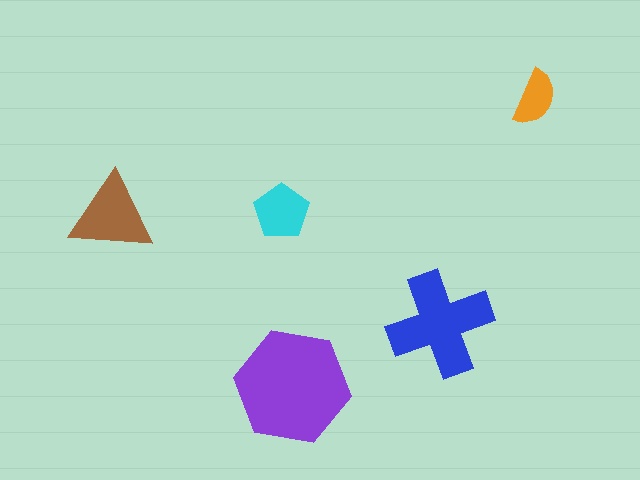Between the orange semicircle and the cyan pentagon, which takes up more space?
The cyan pentagon.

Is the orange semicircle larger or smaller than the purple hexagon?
Smaller.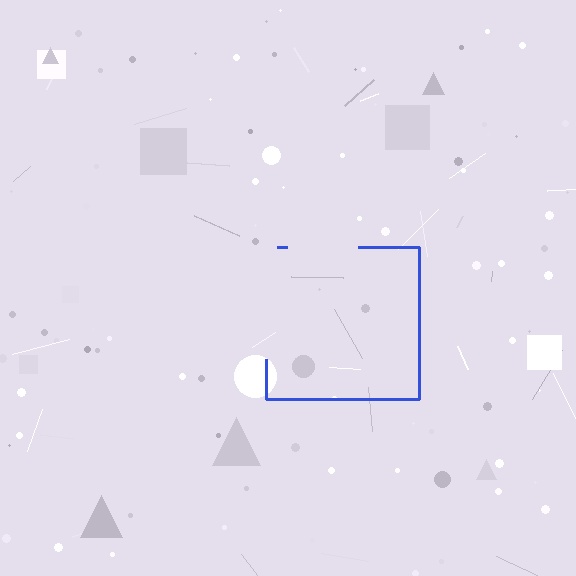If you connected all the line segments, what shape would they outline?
They would outline a square.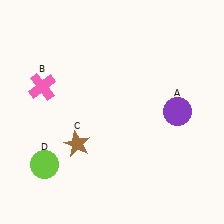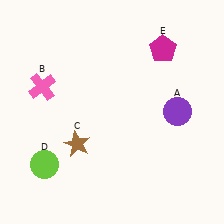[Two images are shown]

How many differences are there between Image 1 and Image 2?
There is 1 difference between the two images.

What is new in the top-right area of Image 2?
A magenta pentagon (E) was added in the top-right area of Image 2.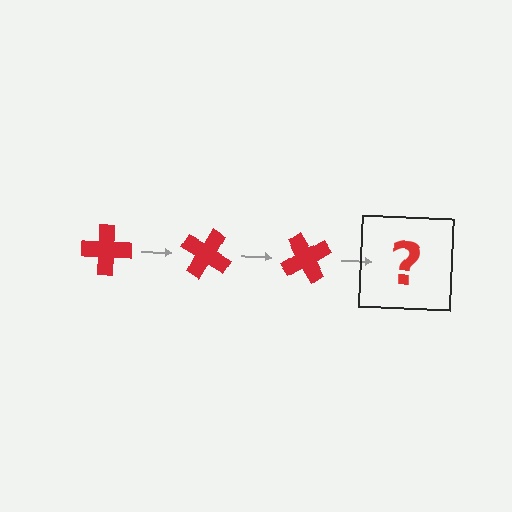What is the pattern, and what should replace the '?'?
The pattern is that the cross rotates 30 degrees each step. The '?' should be a red cross rotated 90 degrees.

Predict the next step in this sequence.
The next step is a red cross rotated 90 degrees.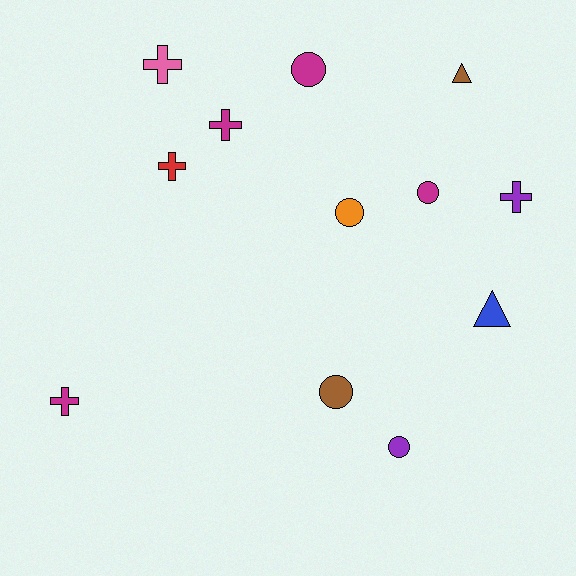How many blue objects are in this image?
There is 1 blue object.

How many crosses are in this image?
There are 5 crosses.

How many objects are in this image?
There are 12 objects.